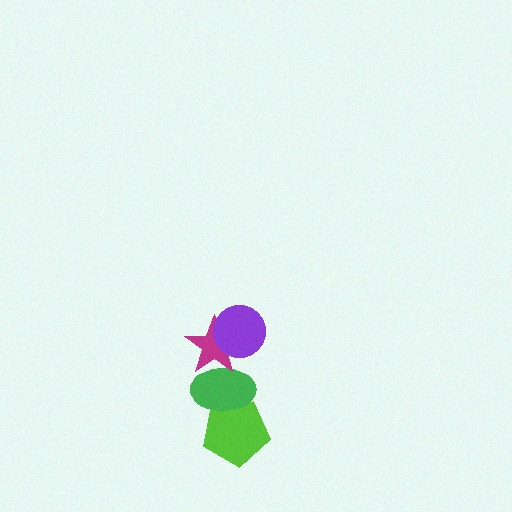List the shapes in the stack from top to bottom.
From top to bottom: the purple circle, the magenta star, the green ellipse, the lime pentagon.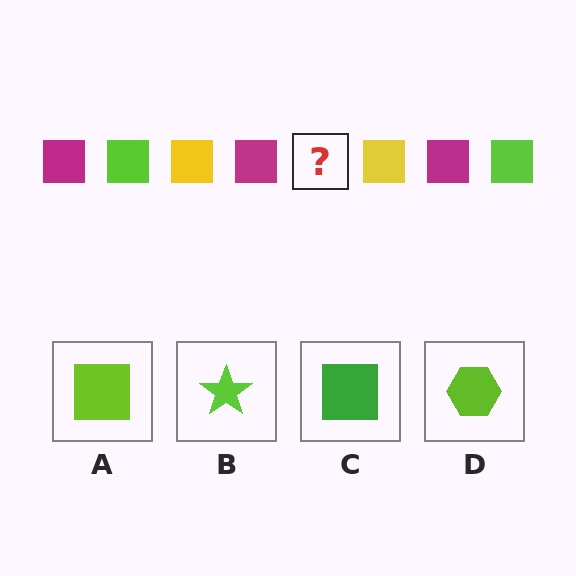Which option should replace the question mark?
Option A.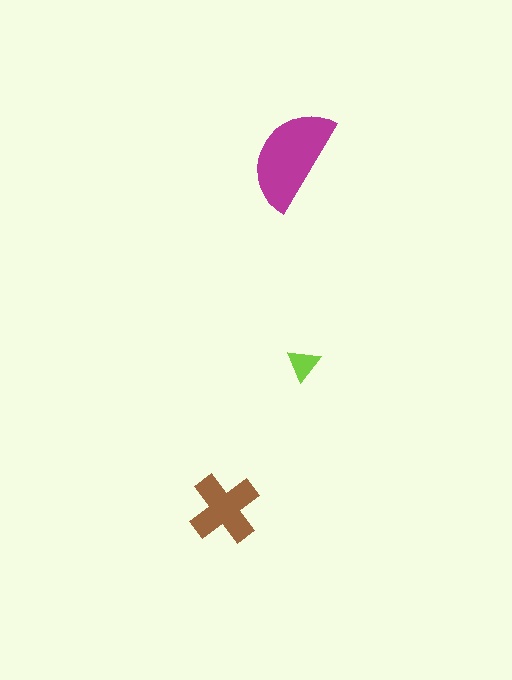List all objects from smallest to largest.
The lime triangle, the brown cross, the magenta semicircle.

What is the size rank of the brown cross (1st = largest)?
2nd.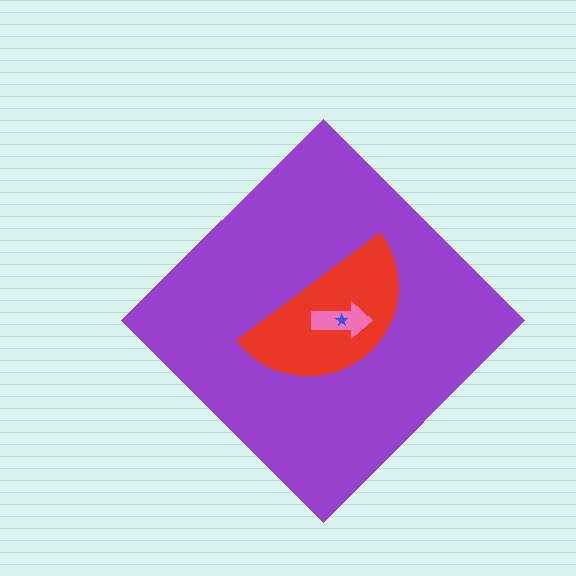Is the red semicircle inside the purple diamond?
Yes.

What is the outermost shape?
The purple diamond.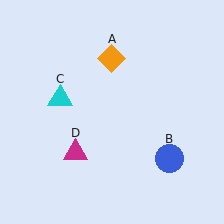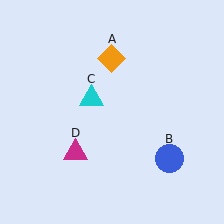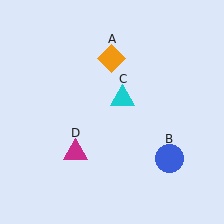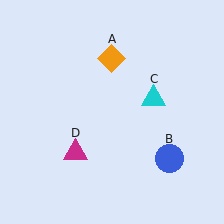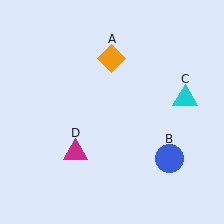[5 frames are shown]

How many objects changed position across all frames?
1 object changed position: cyan triangle (object C).